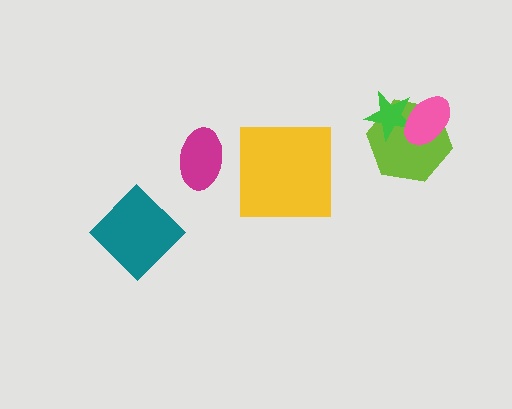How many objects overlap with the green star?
2 objects overlap with the green star.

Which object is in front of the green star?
The pink ellipse is in front of the green star.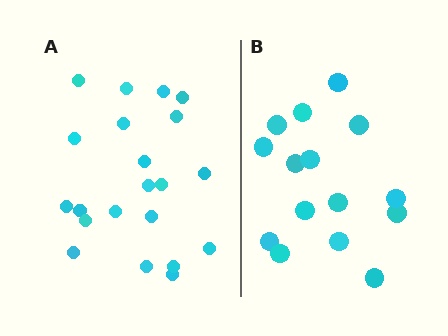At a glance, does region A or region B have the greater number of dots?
Region A (the left region) has more dots.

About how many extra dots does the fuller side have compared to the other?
Region A has about 6 more dots than region B.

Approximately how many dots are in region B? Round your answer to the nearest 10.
About 20 dots. (The exact count is 15, which rounds to 20.)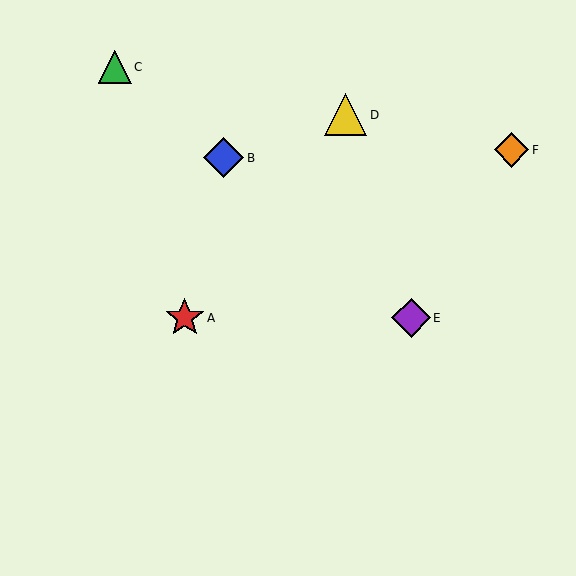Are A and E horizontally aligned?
Yes, both are at y≈318.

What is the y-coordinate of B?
Object B is at y≈158.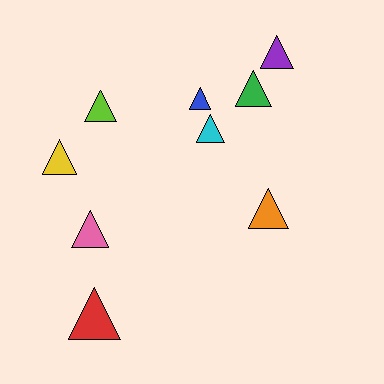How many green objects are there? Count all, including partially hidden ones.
There is 1 green object.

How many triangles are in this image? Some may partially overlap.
There are 9 triangles.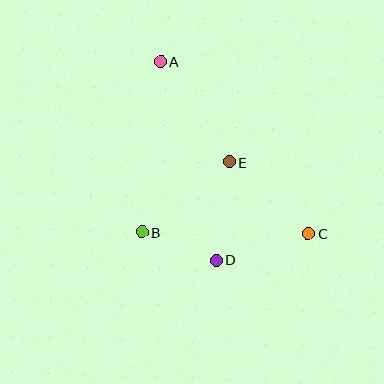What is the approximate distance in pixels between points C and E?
The distance between C and E is approximately 107 pixels.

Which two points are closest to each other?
Points B and D are closest to each other.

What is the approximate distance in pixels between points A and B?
The distance between A and B is approximately 171 pixels.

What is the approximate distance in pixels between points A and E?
The distance between A and E is approximately 122 pixels.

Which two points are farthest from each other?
Points A and C are farthest from each other.